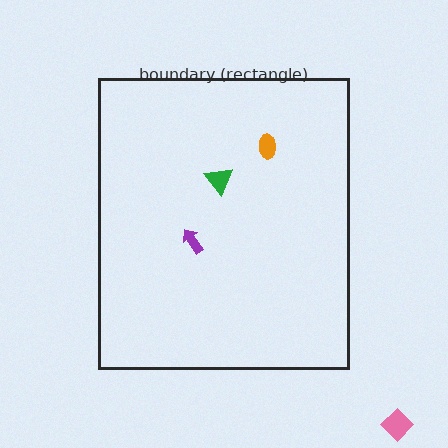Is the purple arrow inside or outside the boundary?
Inside.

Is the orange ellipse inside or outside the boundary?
Inside.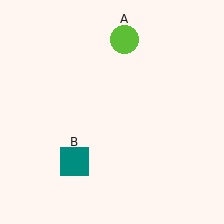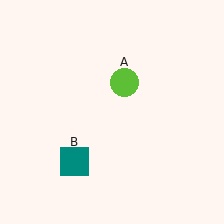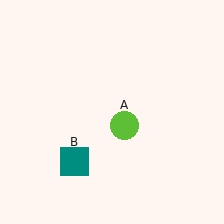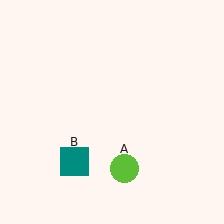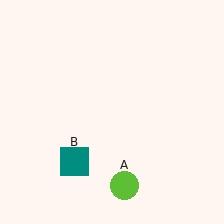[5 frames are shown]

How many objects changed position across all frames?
1 object changed position: lime circle (object A).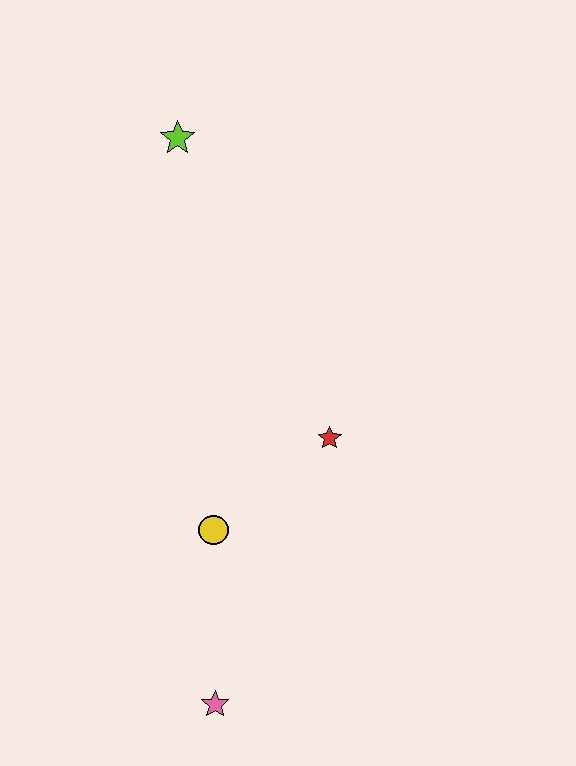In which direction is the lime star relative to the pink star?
The lime star is above the pink star.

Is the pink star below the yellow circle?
Yes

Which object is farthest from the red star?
The lime star is farthest from the red star.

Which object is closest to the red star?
The yellow circle is closest to the red star.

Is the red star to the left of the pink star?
No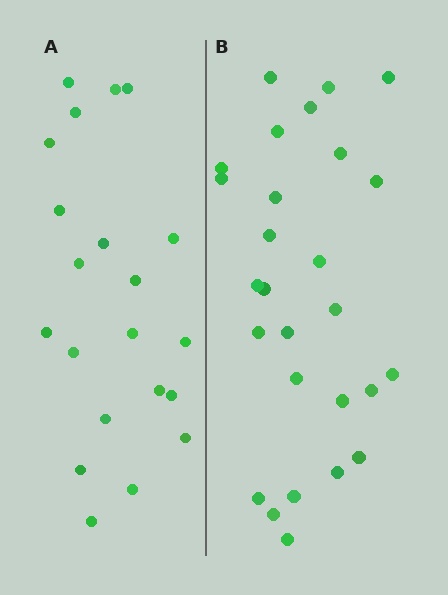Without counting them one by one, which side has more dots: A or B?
Region B (the right region) has more dots.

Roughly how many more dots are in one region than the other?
Region B has about 6 more dots than region A.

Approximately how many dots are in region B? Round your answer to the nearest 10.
About 30 dots. (The exact count is 27, which rounds to 30.)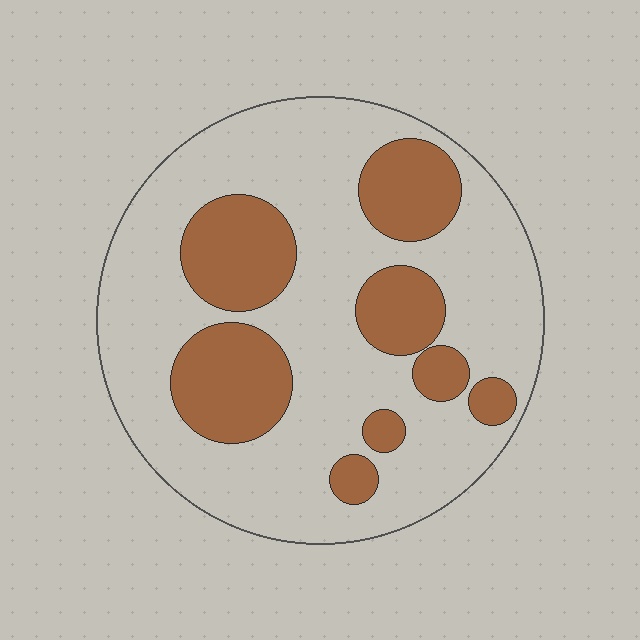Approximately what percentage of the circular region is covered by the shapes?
Approximately 30%.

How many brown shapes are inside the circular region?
8.